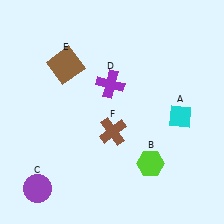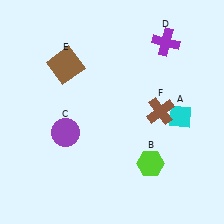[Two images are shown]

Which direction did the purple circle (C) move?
The purple circle (C) moved up.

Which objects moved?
The objects that moved are: the purple circle (C), the purple cross (D), the brown cross (F).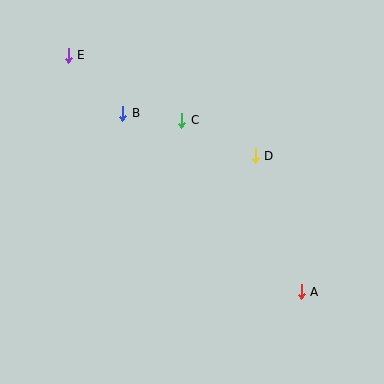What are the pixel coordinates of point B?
Point B is at (123, 113).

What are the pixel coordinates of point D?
Point D is at (255, 156).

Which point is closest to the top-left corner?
Point E is closest to the top-left corner.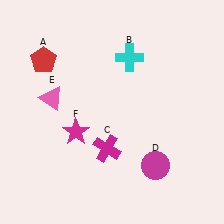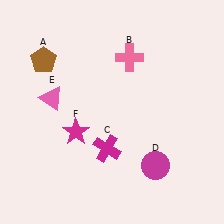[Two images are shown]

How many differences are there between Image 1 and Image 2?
There are 2 differences between the two images.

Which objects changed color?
A changed from red to brown. B changed from cyan to pink.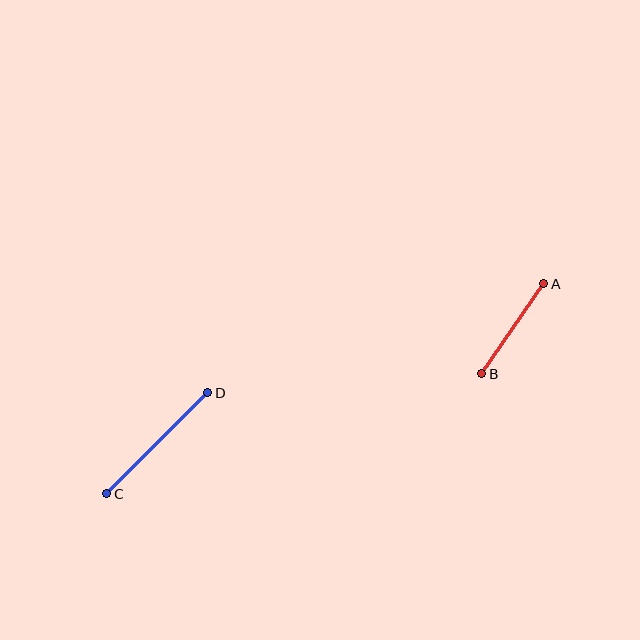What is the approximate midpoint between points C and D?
The midpoint is at approximately (157, 443) pixels.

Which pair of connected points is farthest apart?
Points C and D are farthest apart.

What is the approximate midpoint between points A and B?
The midpoint is at approximately (513, 329) pixels.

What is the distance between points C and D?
The distance is approximately 143 pixels.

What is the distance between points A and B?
The distance is approximately 109 pixels.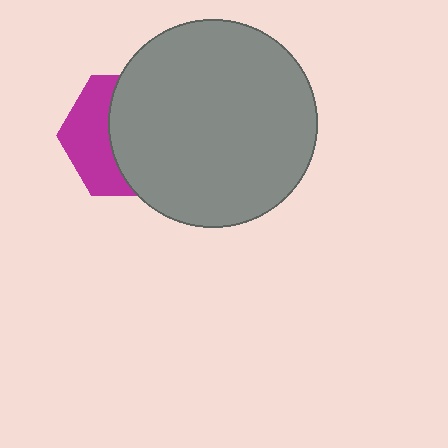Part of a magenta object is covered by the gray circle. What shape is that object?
It is a hexagon.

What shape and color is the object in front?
The object in front is a gray circle.